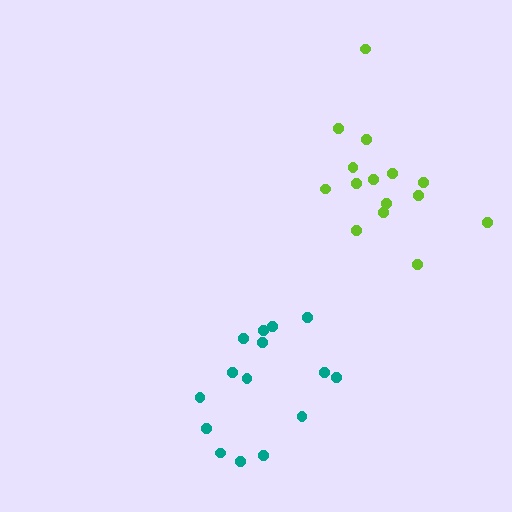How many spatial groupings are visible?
There are 2 spatial groupings.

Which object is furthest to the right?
The lime cluster is rightmost.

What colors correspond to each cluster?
The clusters are colored: teal, lime.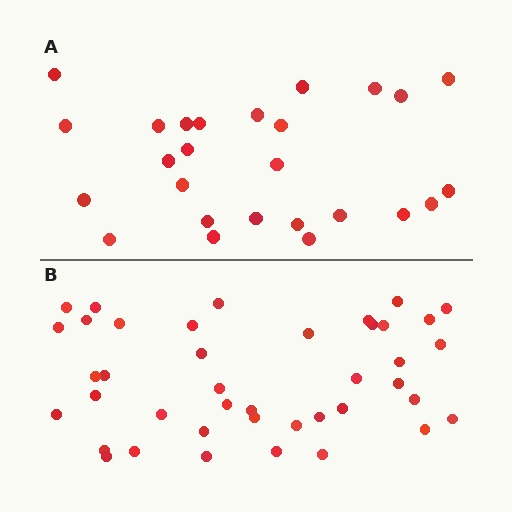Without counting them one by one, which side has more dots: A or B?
Region B (the bottom region) has more dots.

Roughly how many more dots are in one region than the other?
Region B has approximately 15 more dots than region A.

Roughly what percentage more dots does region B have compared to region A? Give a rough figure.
About 60% more.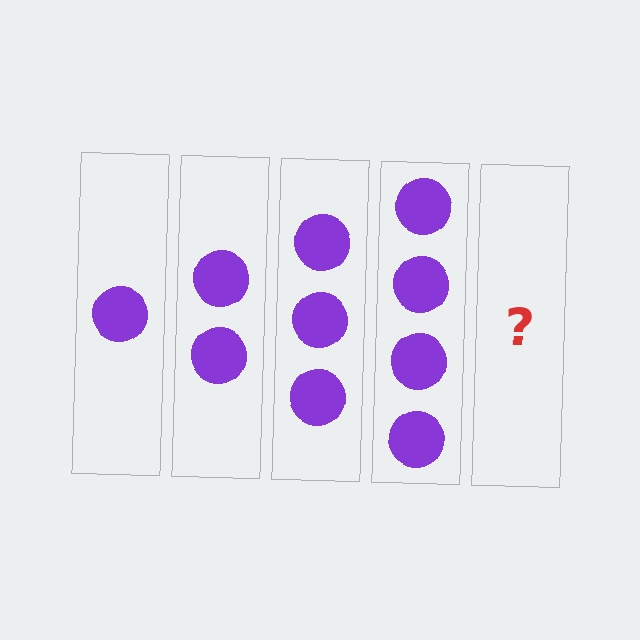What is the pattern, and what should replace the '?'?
The pattern is that each step adds one more circle. The '?' should be 5 circles.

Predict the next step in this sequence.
The next step is 5 circles.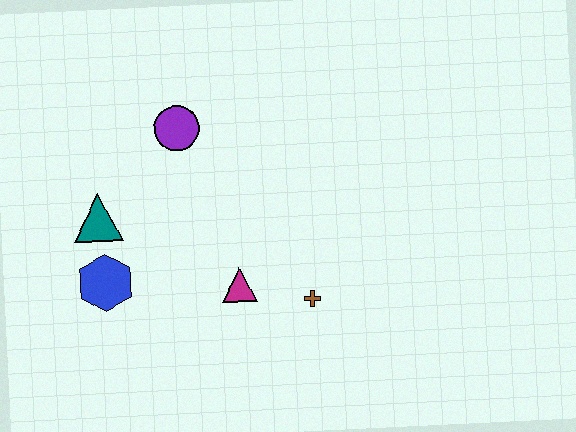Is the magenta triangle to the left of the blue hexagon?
No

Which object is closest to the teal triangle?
The blue hexagon is closest to the teal triangle.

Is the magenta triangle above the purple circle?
No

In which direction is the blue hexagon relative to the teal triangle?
The blue hexagon is below the teal triangle.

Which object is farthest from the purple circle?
The brown cross is farthest from the purple circle.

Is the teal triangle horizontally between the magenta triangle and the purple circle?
No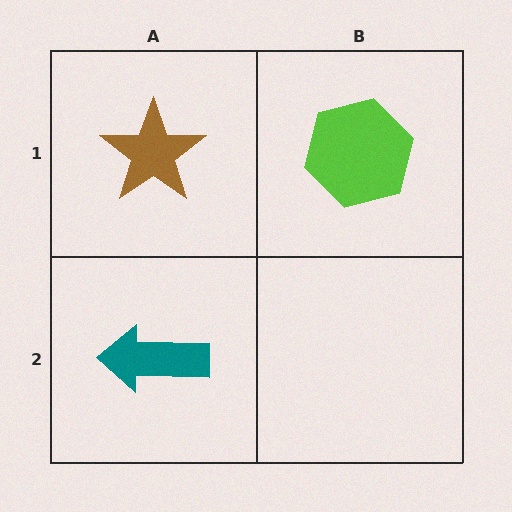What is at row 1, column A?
A brown star.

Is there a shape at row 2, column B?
No, that cell is empty.